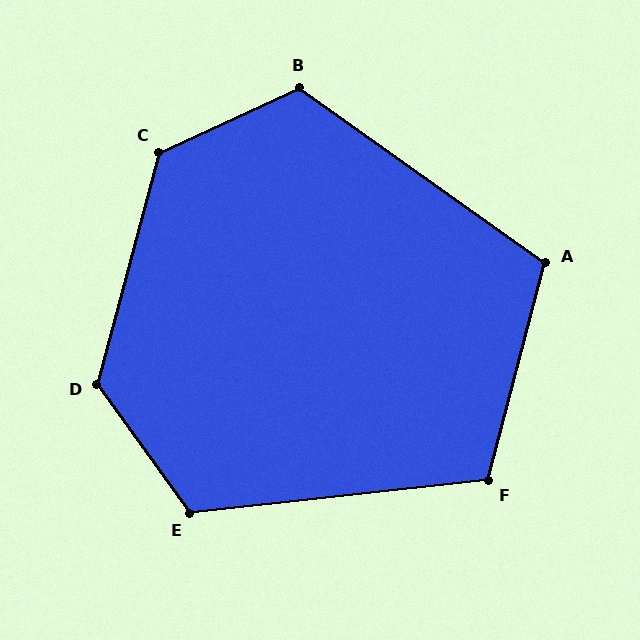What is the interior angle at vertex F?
Approximately 111 degrees (obtuse).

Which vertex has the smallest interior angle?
A, at approximately 111 degrees.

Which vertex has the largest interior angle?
C, at approximately 130 degrees.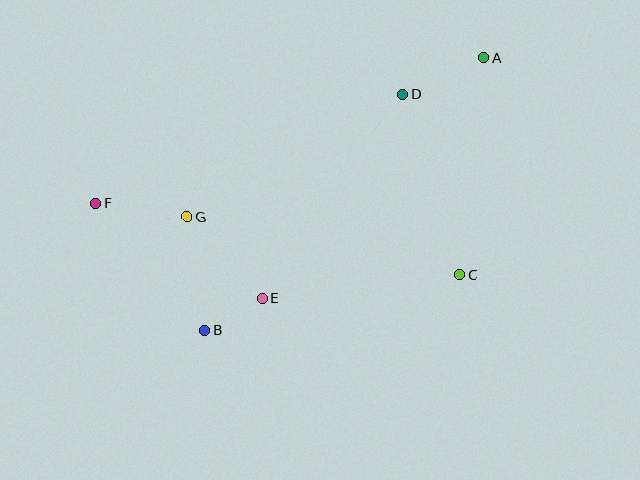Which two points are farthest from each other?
Points A and F are farthest from each other.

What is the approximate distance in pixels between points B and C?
The distance between B and C is approximately 261 pixels.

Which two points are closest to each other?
Points B and E are closest to each other.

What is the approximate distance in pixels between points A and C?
The distance between A and C is approximately 218 pixels.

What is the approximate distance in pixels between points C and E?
The distance between C and E is approximately 199 pixels.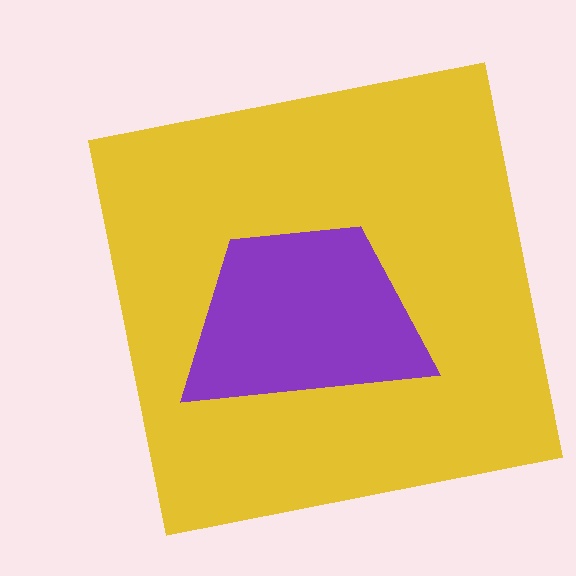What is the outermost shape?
The yellow square.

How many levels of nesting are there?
2.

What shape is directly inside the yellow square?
The purple trapezoid.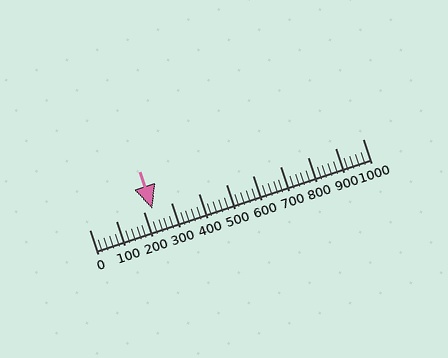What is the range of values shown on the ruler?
The ruler shows values from 0 to 1000.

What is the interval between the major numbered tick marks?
The major tick marks are spaced 100 units apart.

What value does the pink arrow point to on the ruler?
The pink arrow points to approximately 231.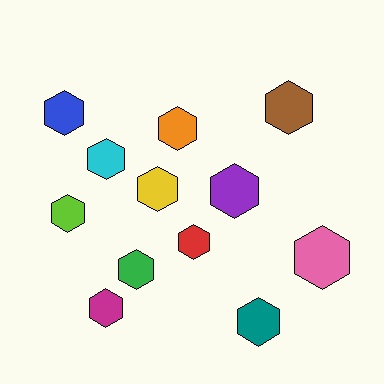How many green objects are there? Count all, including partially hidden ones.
There is 1 green object.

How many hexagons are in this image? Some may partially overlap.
There are 12 hexagons.